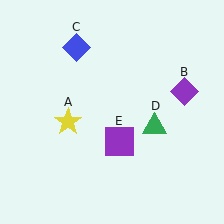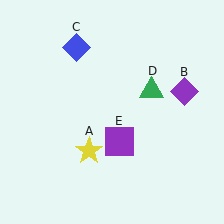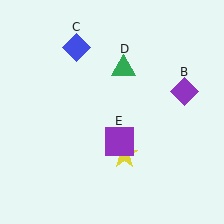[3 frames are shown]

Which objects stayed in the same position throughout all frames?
Purple diamond (object B) and blue diamond (object C) and purple square (object E) remained stationary.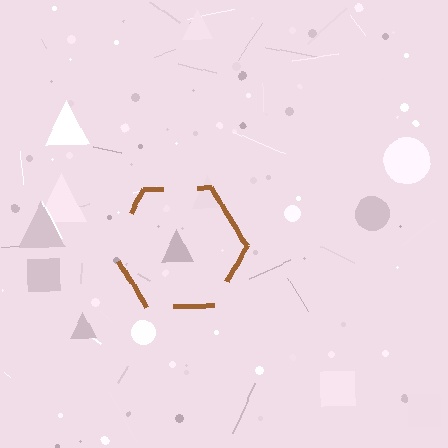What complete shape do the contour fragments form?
The contour fragments form a hexagon.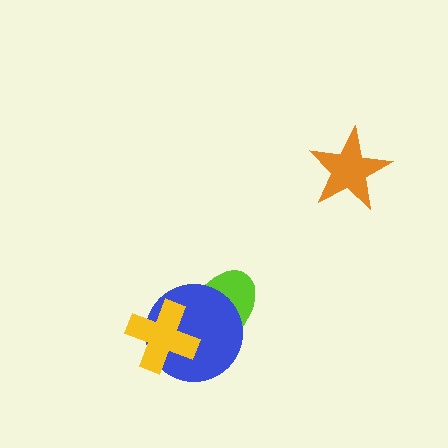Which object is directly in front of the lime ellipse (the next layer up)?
The blue circle is directly in front of the lime ellipse.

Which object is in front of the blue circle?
The yellow cross is in front of the blue circle.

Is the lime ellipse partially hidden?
Yes, it is partially covered by another shape.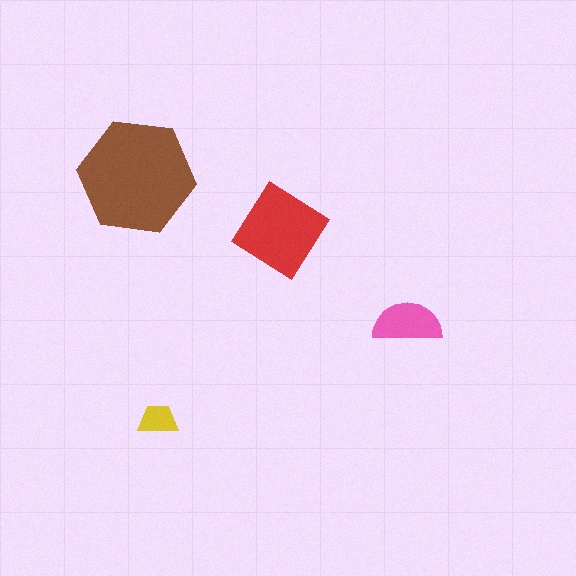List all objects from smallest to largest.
The yellow trapezoid, the pink semicircle, the red diamond, the brown hexagon.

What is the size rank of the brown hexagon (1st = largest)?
1st.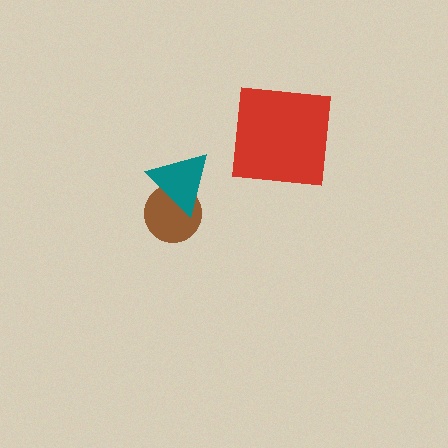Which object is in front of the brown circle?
The teal triangle is in front of the brown circle.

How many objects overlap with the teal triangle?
1 object overlaps with the teal triangle.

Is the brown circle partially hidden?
Yes, it is partially covered by another shape.